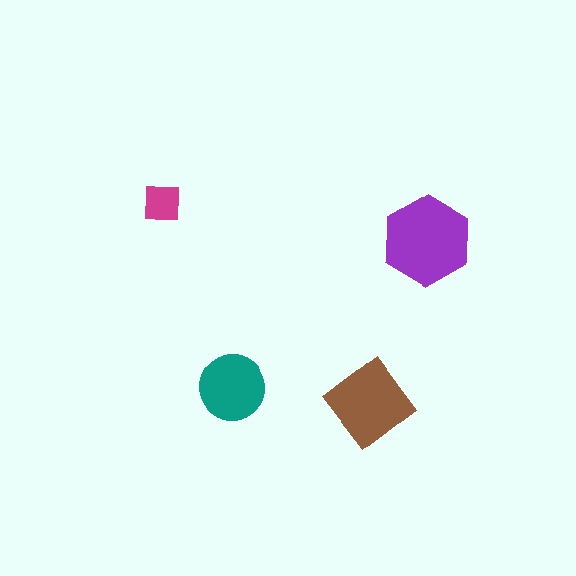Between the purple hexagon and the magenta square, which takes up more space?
The purple hexagon.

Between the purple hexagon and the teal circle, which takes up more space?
The purple hexagon.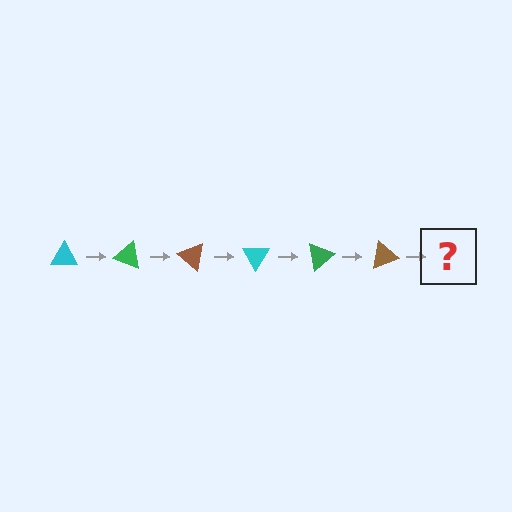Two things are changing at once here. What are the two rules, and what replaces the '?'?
The two rules are that it rotates 20 degrees each step and the color cycles through cyan, green, and brown. The '?' should be a cyan triangle, rotated 120 degrees from the start.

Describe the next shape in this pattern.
It should be a cyan triangle, rotated 120 degrees from the start.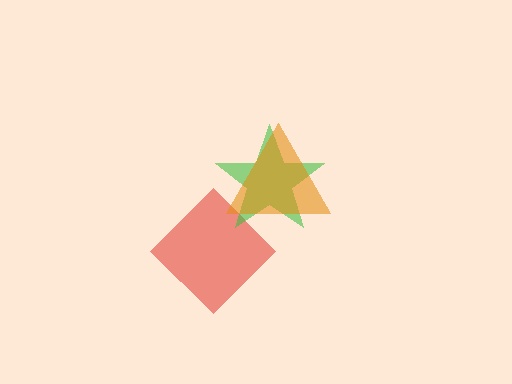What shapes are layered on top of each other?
The layered shapes are: a red diamond, a green star, an orange triangle.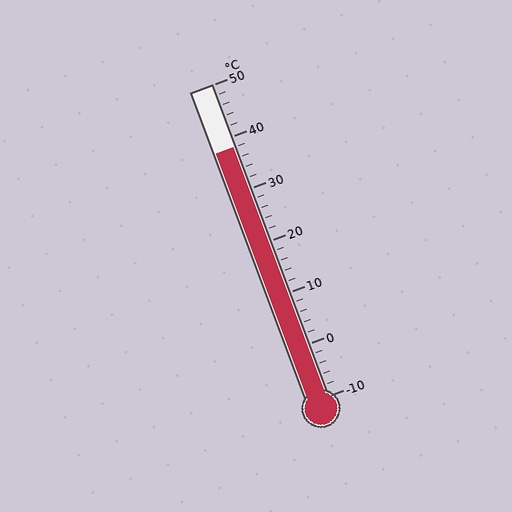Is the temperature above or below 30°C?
The temperature is above 30°C.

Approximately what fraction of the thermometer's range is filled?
The thermometer is filled to approximately 80% of its range.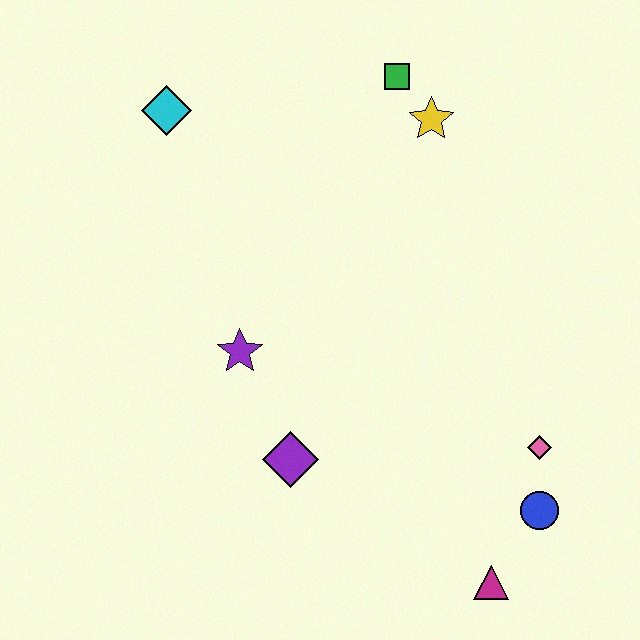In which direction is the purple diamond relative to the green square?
The purple diamond is below the green square.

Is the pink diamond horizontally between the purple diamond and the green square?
No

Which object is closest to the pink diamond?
The blue circle is closest to the pink diamond.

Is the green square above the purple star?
Yes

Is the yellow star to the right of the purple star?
Yes